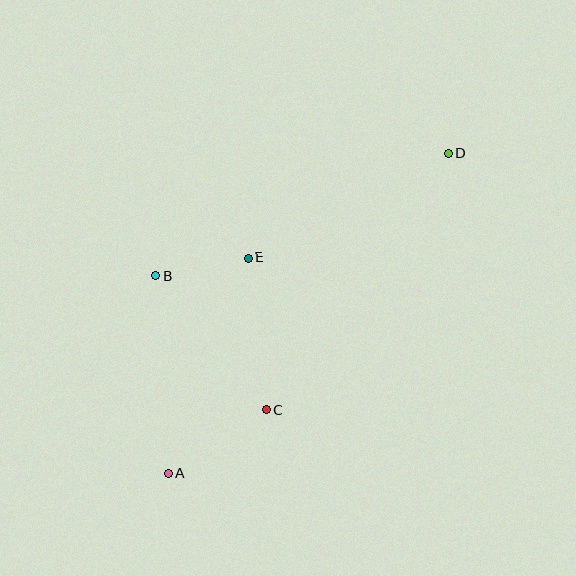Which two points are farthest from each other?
Points A and D are farthest from each other.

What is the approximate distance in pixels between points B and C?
The distance between B and C is approximately 174 pixels.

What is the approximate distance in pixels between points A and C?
The distance between A and C is approximately 117 pixels.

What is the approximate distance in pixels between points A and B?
The distance between A and B is approximately 198 pixels.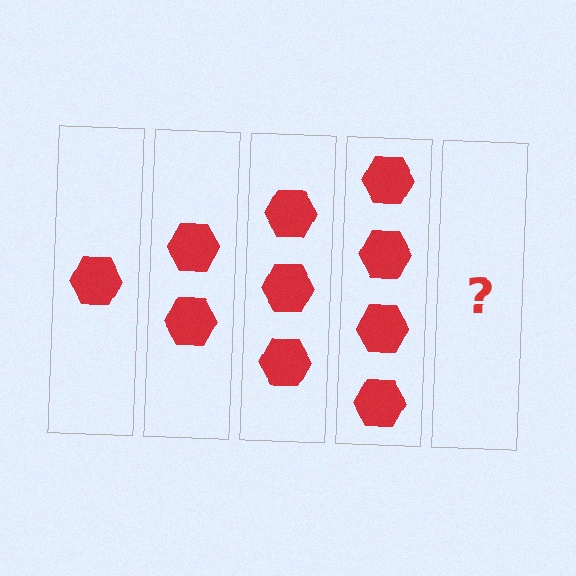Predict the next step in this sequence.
The next step is 5 hexagons.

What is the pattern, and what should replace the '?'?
The pattern is that each step adds one more hexagon. The '?' should be 5 hexagons.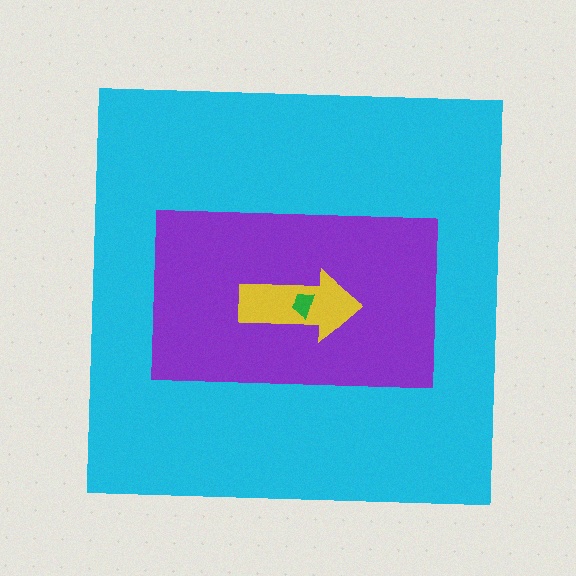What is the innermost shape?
The green trapezoid.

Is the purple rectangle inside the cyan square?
Yes.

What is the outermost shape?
The cyan square.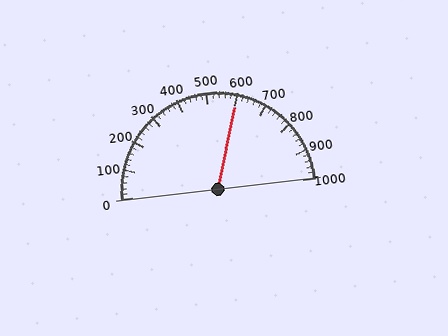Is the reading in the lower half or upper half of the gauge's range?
The reading is in the upper half of the range (0 to 1000).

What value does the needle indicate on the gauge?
The needle indicates approximately 600.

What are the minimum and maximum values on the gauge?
The gauge ranges from 0 to 1000.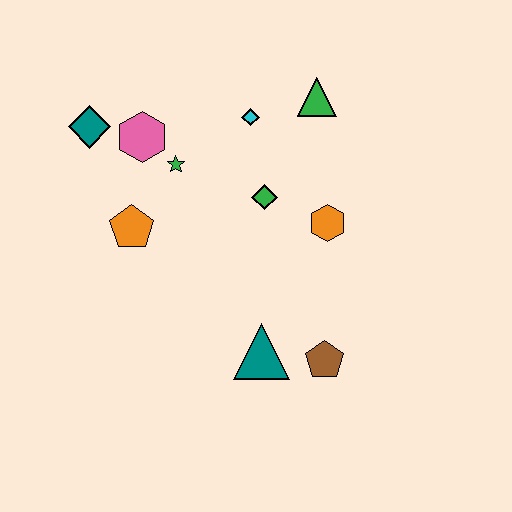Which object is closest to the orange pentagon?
The green star is closest to the orange pentagon.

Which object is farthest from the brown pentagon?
The teal diamond is farthest from the brown pentagon.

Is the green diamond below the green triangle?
Yes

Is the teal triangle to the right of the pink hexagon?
Yes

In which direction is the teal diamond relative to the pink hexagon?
The teal diamond is to the left of the pink hexagon.